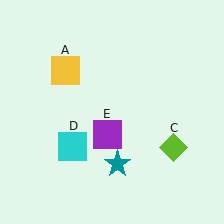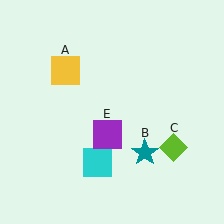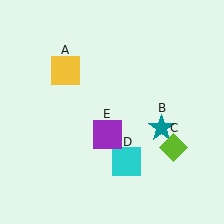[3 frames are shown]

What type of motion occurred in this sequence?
The teal star (object B), cyan square (object D) rotated counterclockwise around the center of the scene.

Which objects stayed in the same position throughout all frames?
Yellow square (object A) and lime diamond (object C) and purple square (object E) remained stationary.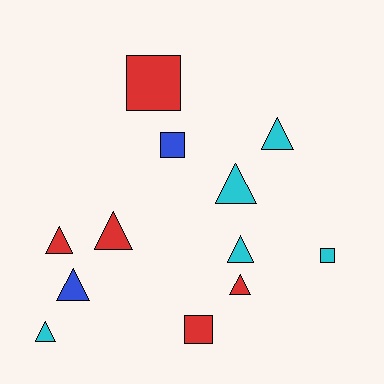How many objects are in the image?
There are 12 objects.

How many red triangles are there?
There are 3 red triangles.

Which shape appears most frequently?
Triangle, with 8 objects.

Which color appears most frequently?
Red, with 5 objects.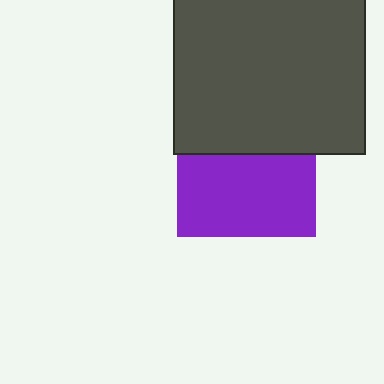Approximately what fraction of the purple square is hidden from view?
Roughly 41% of the purple square is hidden behind the dark gray square.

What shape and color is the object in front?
The object in front is a dark gray square.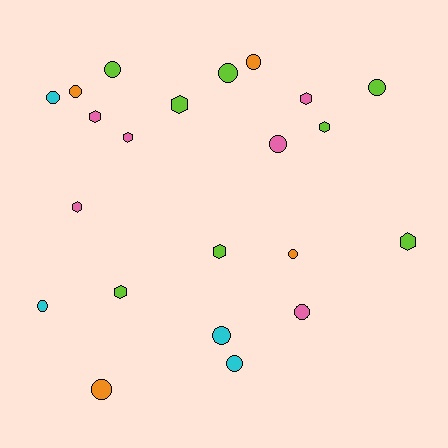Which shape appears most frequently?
Circle, with 13 objects.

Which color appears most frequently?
Lime, with 8 objects.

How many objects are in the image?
There are 22 objects.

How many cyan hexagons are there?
There are no cyan hexagons.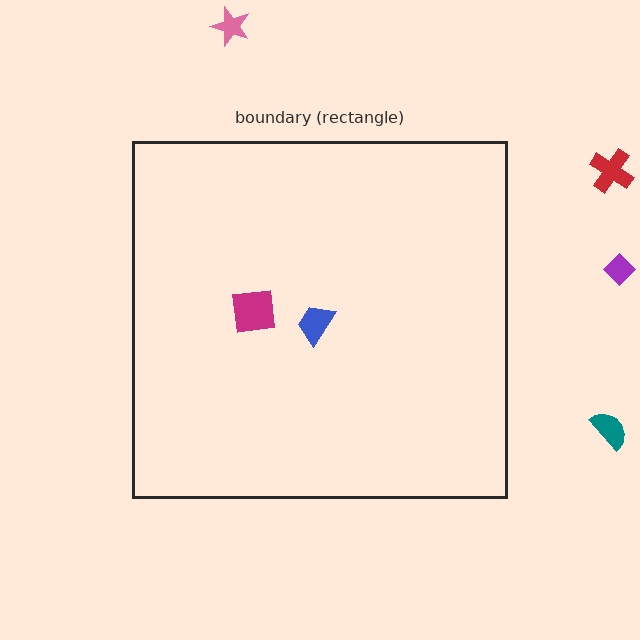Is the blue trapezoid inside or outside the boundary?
Inside.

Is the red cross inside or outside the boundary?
Outside.